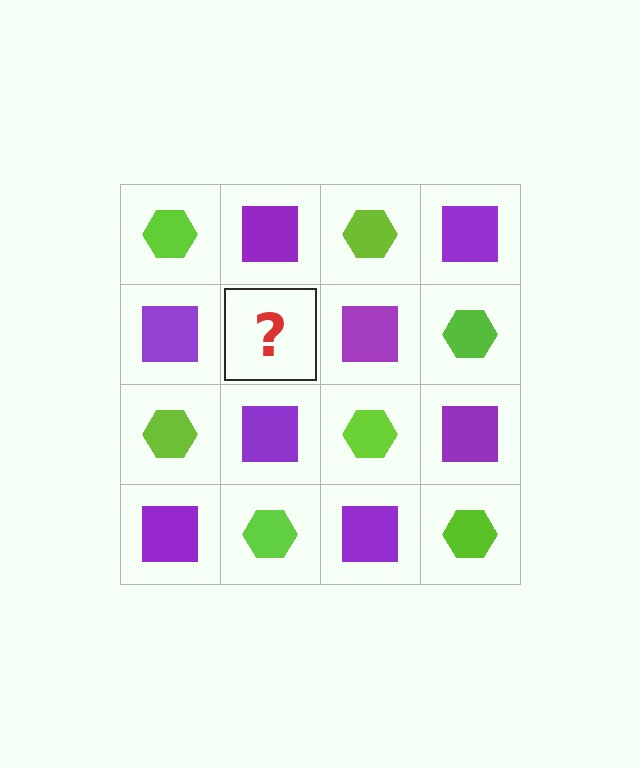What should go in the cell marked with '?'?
The missing cell should contain a lime hexagon.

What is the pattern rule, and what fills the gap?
The rule is that it alternates lime hexagon and purple square in a checkerboard pattern. The gap should be filled with a lime hexagon.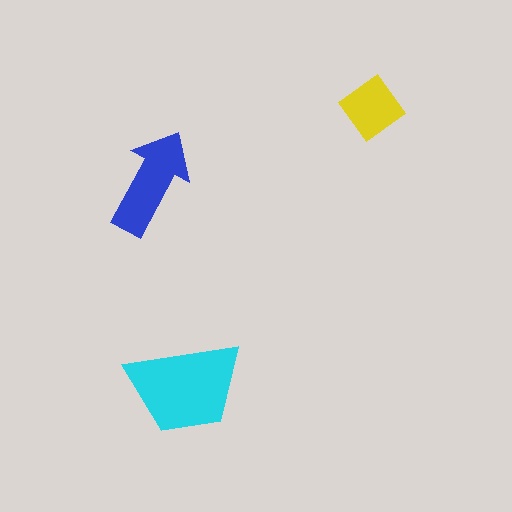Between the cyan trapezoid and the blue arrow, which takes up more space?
The cyan trapezoid.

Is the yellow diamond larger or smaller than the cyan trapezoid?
Smaller.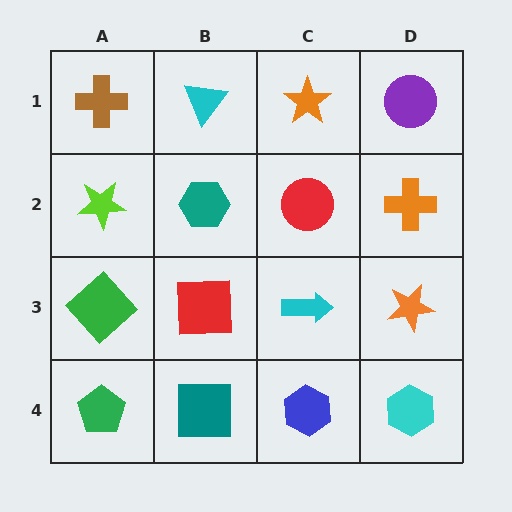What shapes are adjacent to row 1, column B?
A teal hexagon (row 2, column B), a brown cross (row 1, column A), an orange star (row 1, column C).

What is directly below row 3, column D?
A cyan hexagon.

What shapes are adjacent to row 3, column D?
An orange cross (row 2, column D), a cyan hexagon (row 4, column D), a cyan arrow (row 3, column C).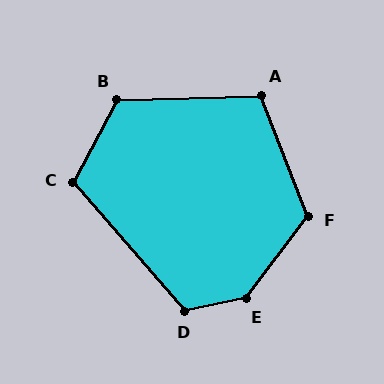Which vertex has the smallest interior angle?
A, at approximately 109 degrees.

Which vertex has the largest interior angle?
E, at approximately 139 degrees.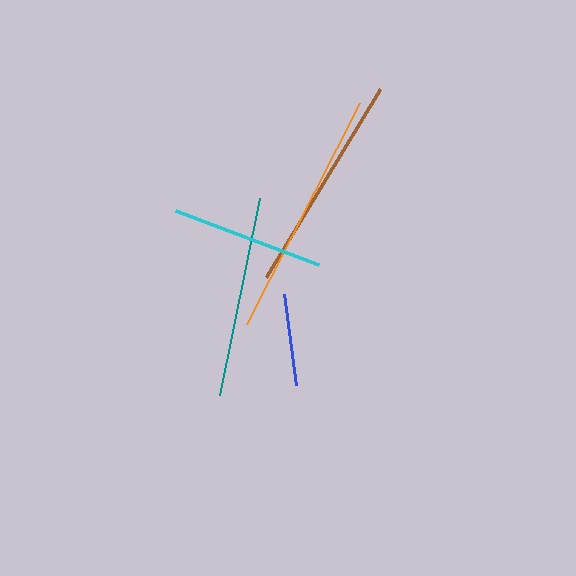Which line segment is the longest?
The orange line is the longest at approximately 248 pixels.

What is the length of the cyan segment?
The cyan segment is approximately 153 pixels long.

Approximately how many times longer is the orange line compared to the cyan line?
The orange line is approximately 1.6 times the length of the cyan line.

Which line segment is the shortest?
The blue line is the shortest at approximately 93 pixels.